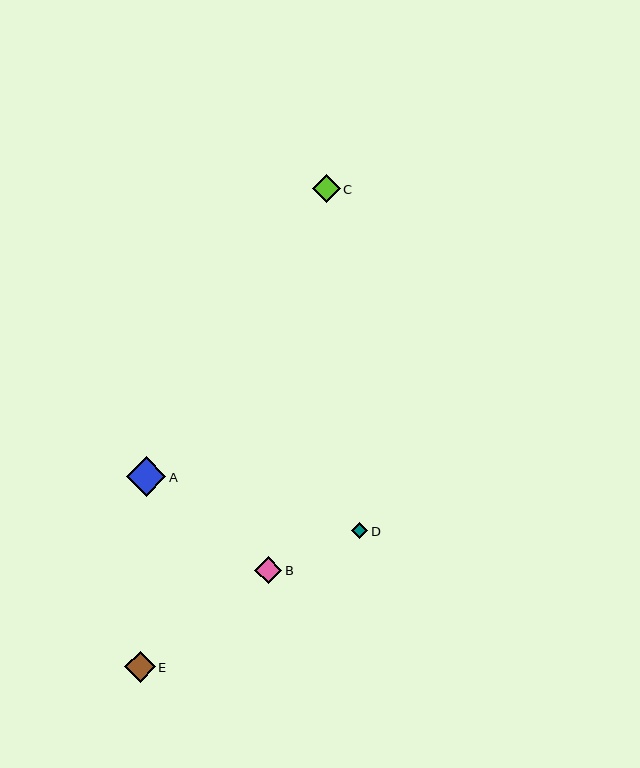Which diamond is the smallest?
Diamond D is the smallest with a size of approximately 16 pixels.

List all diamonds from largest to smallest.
From largest to smallest: A, E, B, C, D.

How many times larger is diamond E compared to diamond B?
Diamond E is approximately 1.1 times the size of diamond B.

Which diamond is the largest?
Diamond A is the largest with a size of approximately 40 pixels.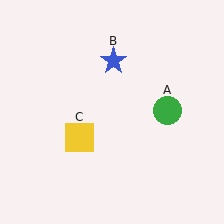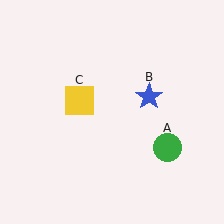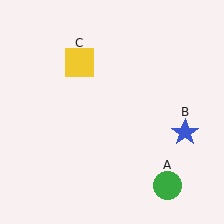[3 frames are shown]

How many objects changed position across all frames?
3 objects changed position: green circle (object A), blue star (object B), yellow square (object C).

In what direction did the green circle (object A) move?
The green circle (object A) moved down.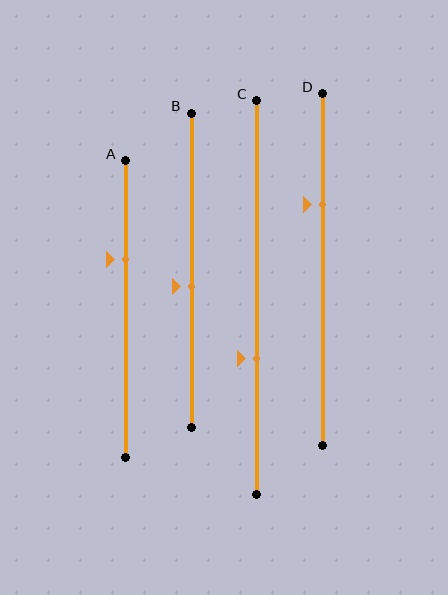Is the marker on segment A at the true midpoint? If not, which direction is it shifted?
No, the marker on segment A is shifted upward by about 17% of the segment length.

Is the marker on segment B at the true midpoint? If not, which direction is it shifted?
No, the marker on segment B is shifted downward by about 5% of the segment length.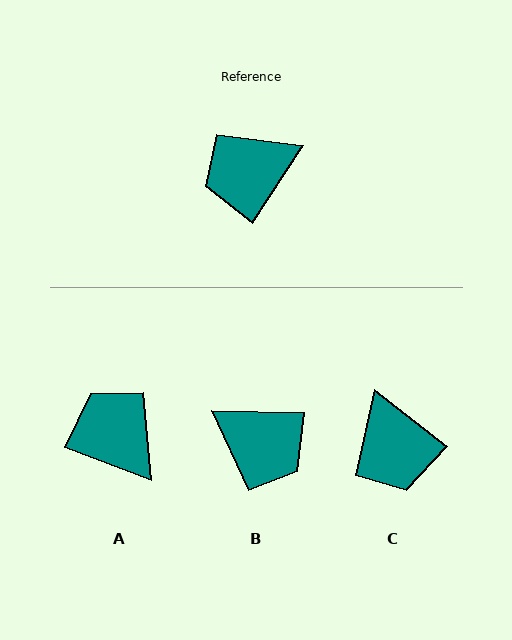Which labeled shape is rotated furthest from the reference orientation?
B, about 122 degrees away.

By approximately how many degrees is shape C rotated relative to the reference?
Approximately 85 degrees counter-clockwise.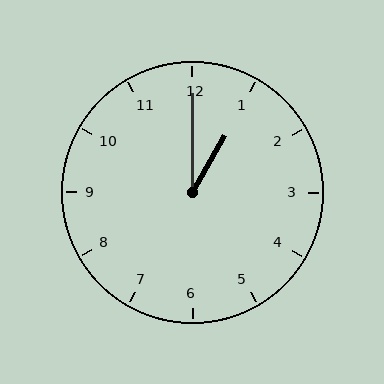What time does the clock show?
1:00.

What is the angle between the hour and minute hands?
Approximately 30 degrees.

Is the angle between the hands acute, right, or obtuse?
It is acute.